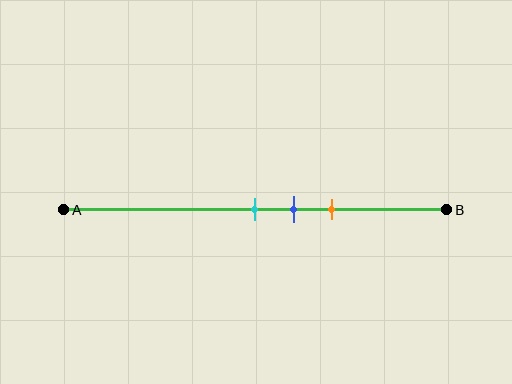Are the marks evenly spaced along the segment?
Yes, the marks are approximately evenly spaced.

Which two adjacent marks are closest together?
The cyan and blue marks are the closest adjacent pair.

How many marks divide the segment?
There are 3 marks dividing the segment.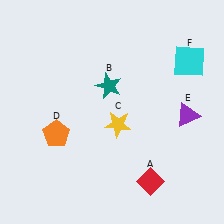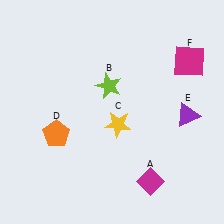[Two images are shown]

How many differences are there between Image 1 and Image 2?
There are 3 differences between the two images.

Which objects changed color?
A changed from red to magenta. B changed from teal to lime. F changed from cyan to magenta.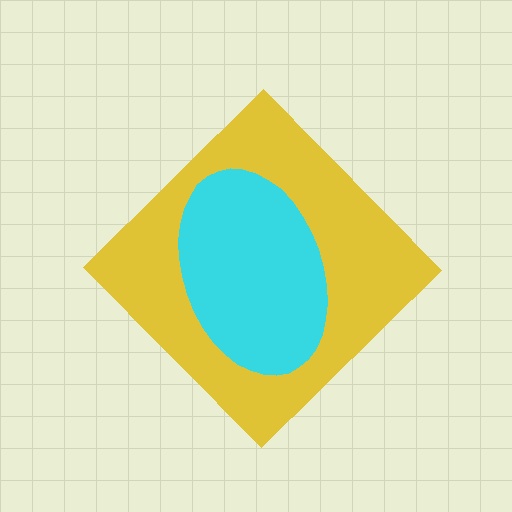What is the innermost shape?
The cyan ellipse.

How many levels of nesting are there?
2.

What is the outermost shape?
The yellow diamond.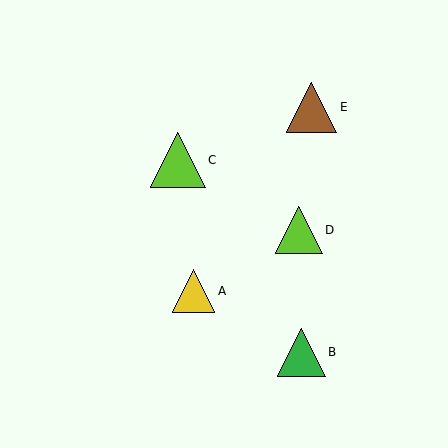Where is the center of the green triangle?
The center of the green triangle is at (301, 352).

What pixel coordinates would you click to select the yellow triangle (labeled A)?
Click at (194, 291) to select the yellow triangle A.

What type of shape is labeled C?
Shape C is a lime triangle.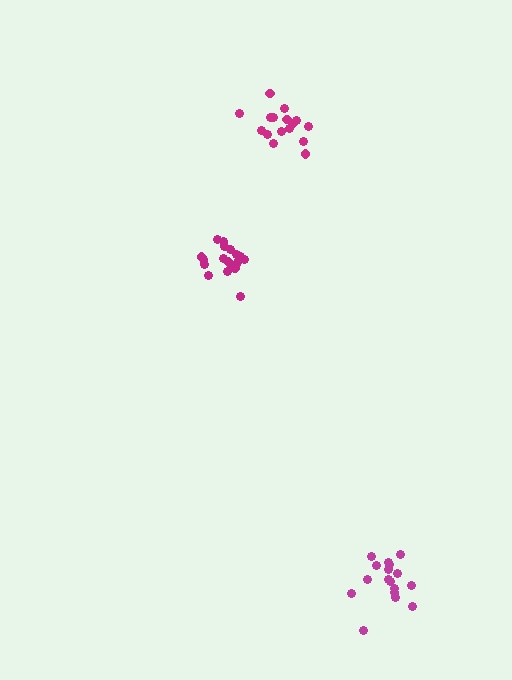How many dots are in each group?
Group 1: 18 dots, Group 2: 17 dots, Group 3: 16 dots (51 total).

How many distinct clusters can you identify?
There are 3 distinct clusters.